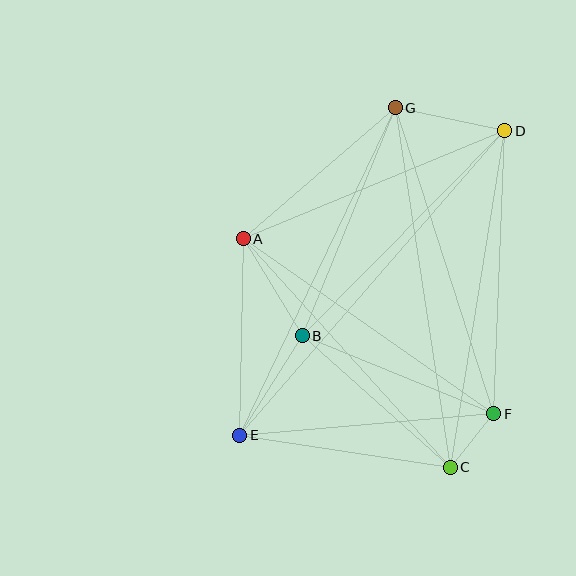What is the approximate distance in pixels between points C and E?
The distance between C and E is approximately 213 pixels.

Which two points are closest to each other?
Points C and F are closest to each other.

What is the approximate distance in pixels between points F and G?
The distance between F and G is approximately 321 pixels.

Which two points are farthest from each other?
Points D and E are farthest from each other.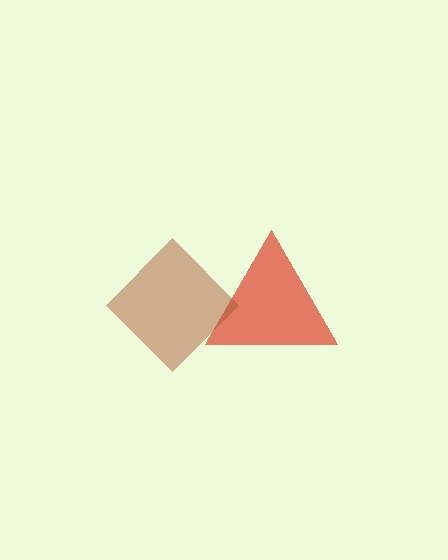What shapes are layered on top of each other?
The layered shapes are: a red triangle, a brown diamond.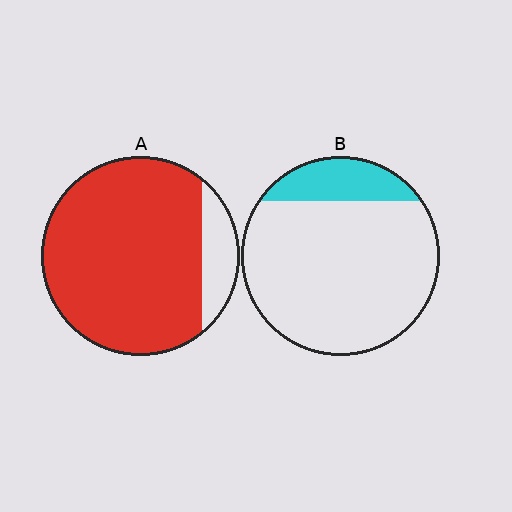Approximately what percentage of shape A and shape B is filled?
A is approximately 85% and B is approximately 15%.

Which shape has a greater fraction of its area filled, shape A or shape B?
Shape A.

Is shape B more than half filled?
No.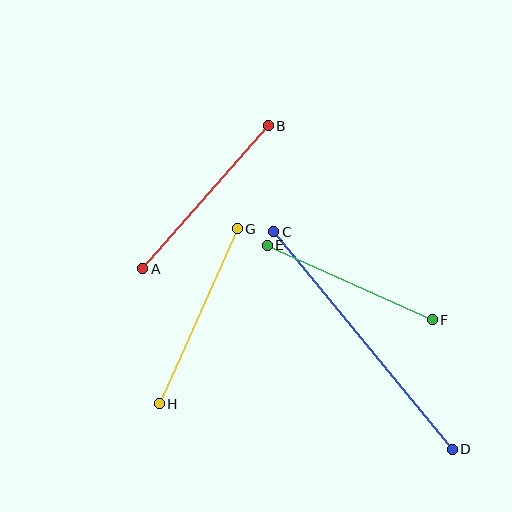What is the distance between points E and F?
The distance is approximately 181 pixels.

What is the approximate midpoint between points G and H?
The midpoint is at approximately (198, 316) pixels.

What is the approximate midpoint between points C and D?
The midpoint is at approximately (363, 340) pixels.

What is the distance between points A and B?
The distance is approximately 190 pixels.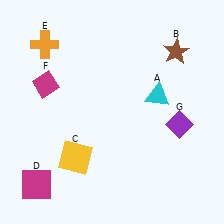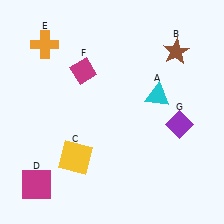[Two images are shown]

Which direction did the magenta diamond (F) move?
The magenta diamond (F) moved right.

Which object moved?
The magenta diamond (F) moved right.